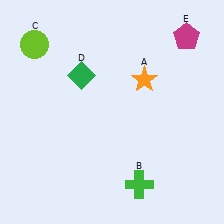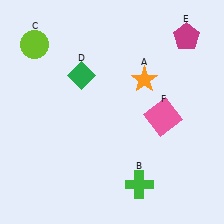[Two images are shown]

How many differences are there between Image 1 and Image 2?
There is 1 difference between the two images.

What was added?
A pink square (F) was added in Image 2.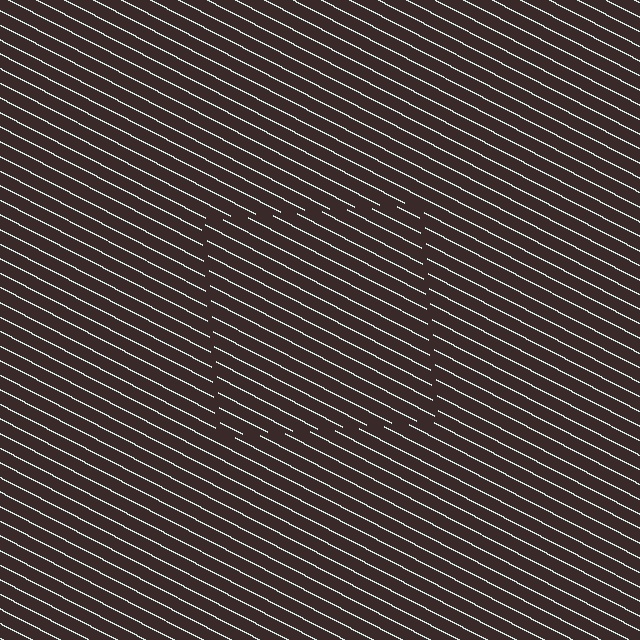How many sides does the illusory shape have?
4 sides — the line-ends trace a square.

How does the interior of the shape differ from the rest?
The interior of the shape contains the same grating, shifted by half a period — the contour is defined by the phase discontinuity where line-ends from the inner and outer gratings abut.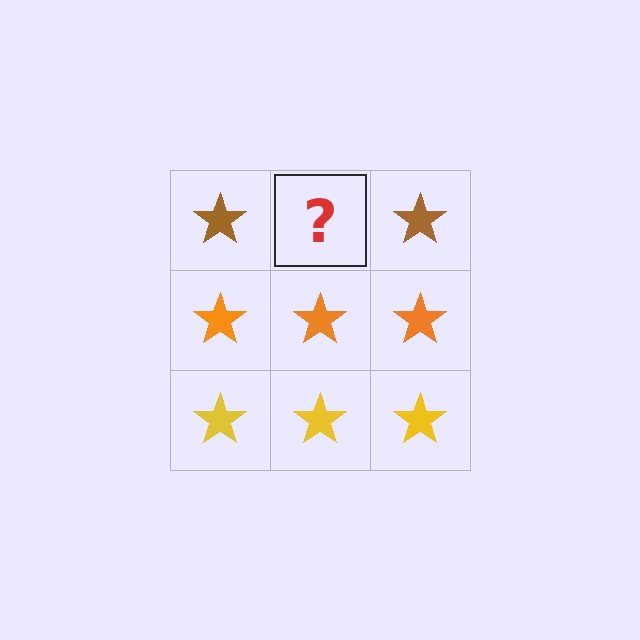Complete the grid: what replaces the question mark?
The question mark should be replaced with a brown star.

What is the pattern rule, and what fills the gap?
The rule is that each row has a consistent color. The gap should be filled with a brown star.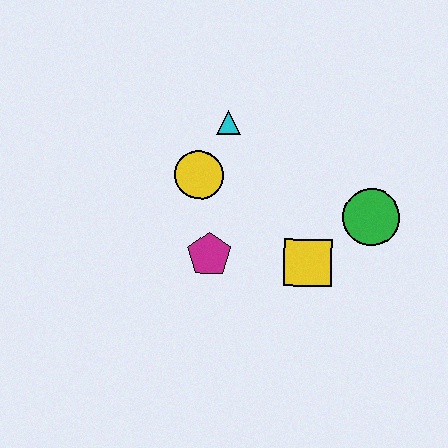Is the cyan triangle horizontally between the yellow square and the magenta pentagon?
Yes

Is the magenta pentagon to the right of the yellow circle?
Yes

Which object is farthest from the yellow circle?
The green circle is farthest from the yellow circle.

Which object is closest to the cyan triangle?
The yellow circle is closest to the cyan triangle.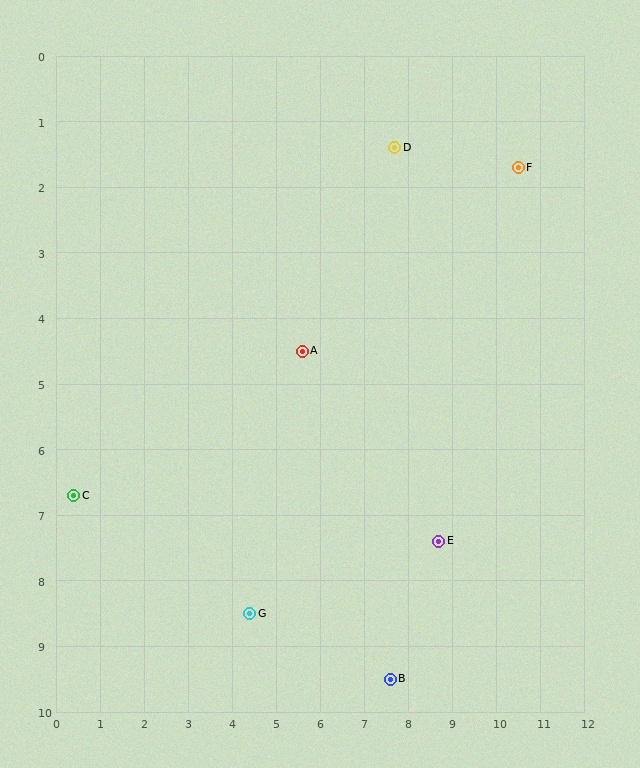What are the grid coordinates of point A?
Point A is at approximately (5.6, 4.5).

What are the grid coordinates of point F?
Point F is at approximately (10.5, 1.7).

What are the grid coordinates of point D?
Point D is at approximately (7.7, 1.4).